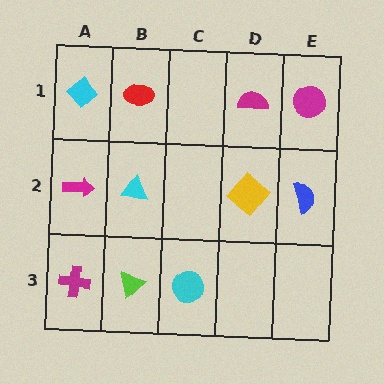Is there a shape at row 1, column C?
No, that cell is empty.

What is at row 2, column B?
A cyan triangle.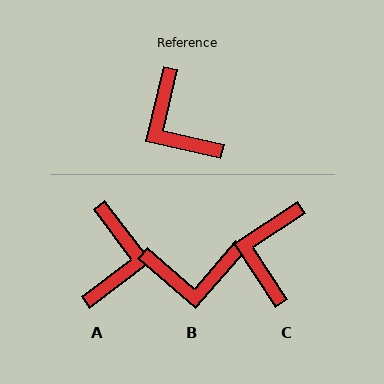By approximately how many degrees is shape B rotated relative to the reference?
Approximately 62 degrees counter-clockwise.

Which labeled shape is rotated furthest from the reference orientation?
A, about 140 degrees away.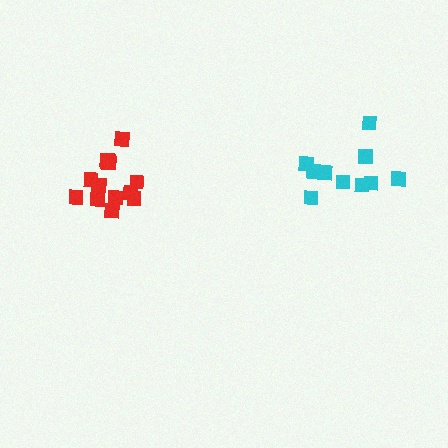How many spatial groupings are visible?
There are 2 spatial groupings.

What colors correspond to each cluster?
The clusters are colored: cyan, red.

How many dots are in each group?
Group 1: 10 dots, Group 2: 13 dots (23 total).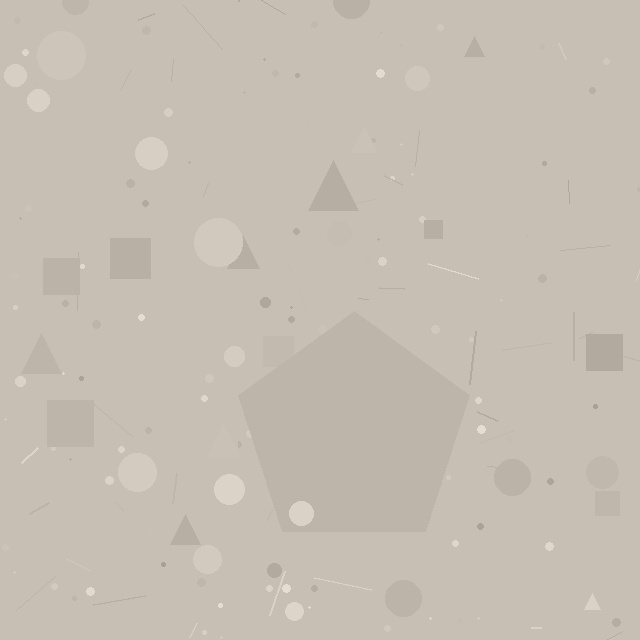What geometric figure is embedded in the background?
A pentagon is embedded in the background.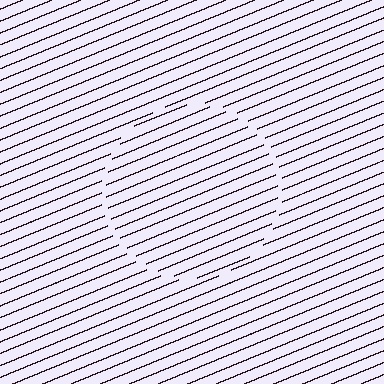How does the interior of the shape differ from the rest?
The interior of the shape contains the same grating, shifted by half a period — the contour is defined by the phase discontinuity where line-ends from the inner and outer gratings abut.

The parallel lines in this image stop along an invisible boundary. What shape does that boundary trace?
An illusory circle. The interior of the shape contains the same grating, shifted by half a period — the contour is defined by the phase discontinuity where line-ends from the inner and outer gratings abut.